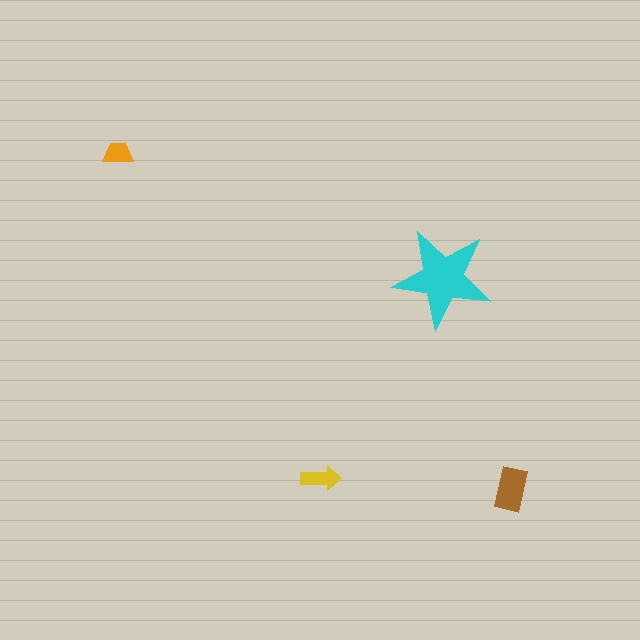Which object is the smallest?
The orange trapezoid.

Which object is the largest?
The cyan star.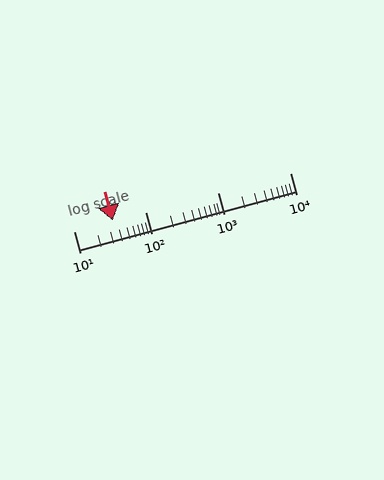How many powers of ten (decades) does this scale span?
The scale spans 3 decades, from 10 to 10000.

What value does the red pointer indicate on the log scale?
The pointer indicates approximately 35.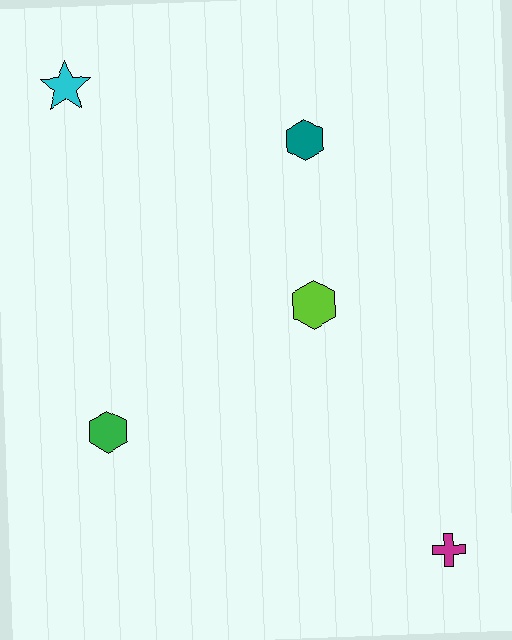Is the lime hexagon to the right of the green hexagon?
Yes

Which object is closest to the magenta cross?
The lime hexagon is closest to the magenta cross.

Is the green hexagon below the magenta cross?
No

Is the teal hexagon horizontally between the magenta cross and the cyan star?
Yes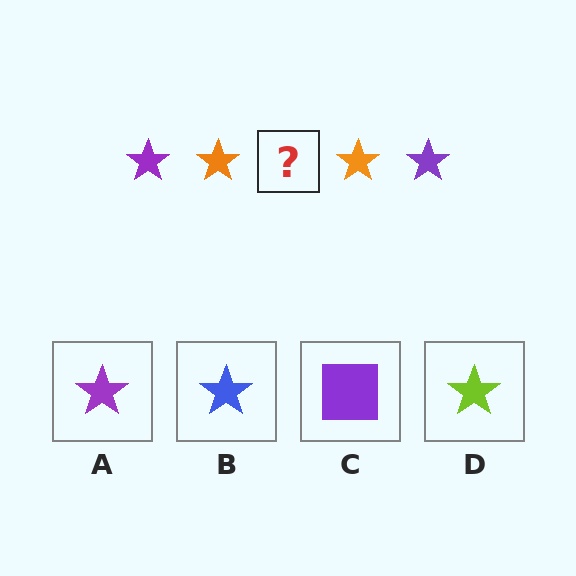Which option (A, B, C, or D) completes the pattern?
A.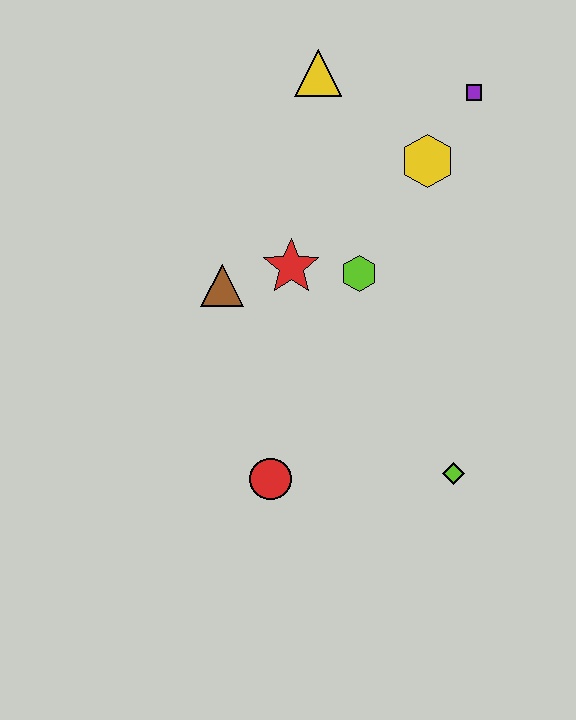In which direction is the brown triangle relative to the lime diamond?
The brown triangle is to the left of the lime diamond.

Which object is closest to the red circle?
The lime diamond is closest to the red circle.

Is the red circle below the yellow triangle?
Yes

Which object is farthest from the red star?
The lime diamond is farthest from the red star.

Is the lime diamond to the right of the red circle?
Yes